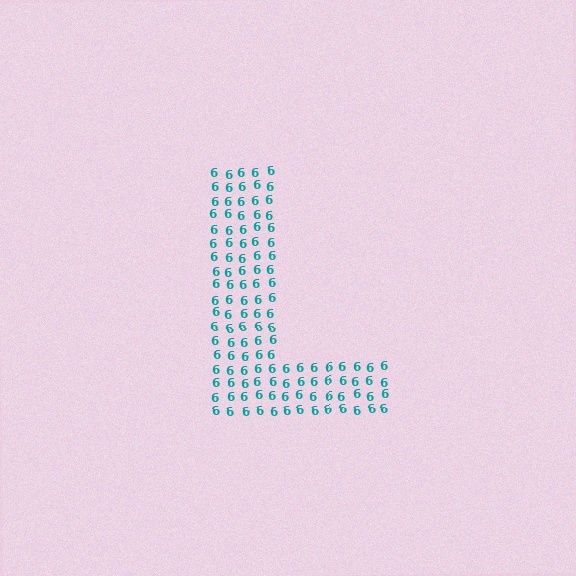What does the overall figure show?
The overall figure shows the letter L.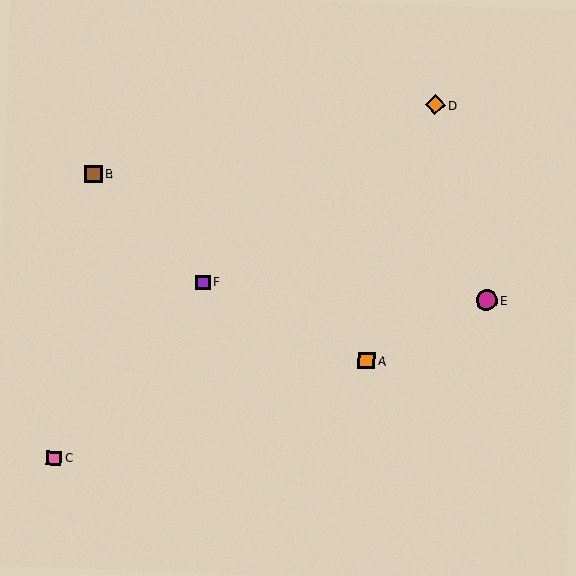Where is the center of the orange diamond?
The center of the orange diamond is at (435, 105).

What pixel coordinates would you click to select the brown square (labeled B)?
Click at (93, 174) to select the brown square B.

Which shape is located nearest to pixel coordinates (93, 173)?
The brown square (labeled B) at (93, 174) is nearest to that location.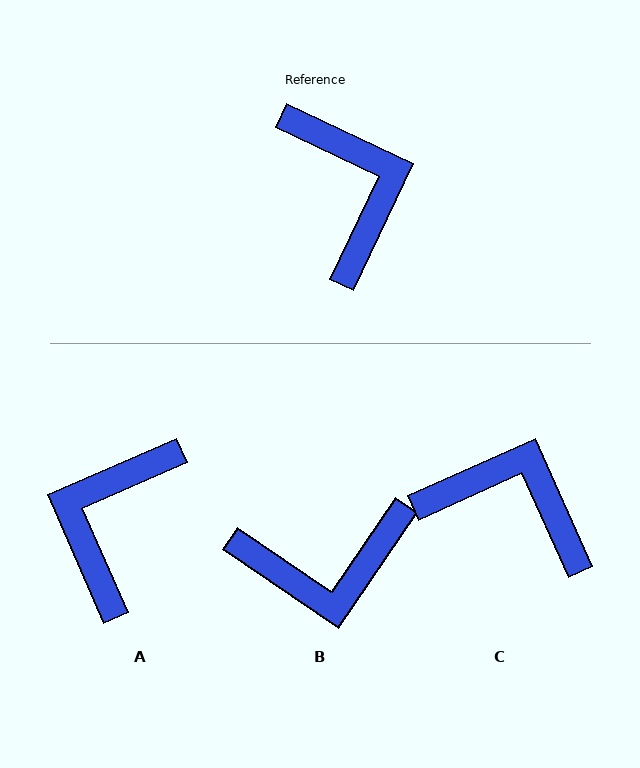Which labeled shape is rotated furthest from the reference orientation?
A, about 139 degrees away.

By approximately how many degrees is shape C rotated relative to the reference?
Approximately 50 degrees counter-clockwise.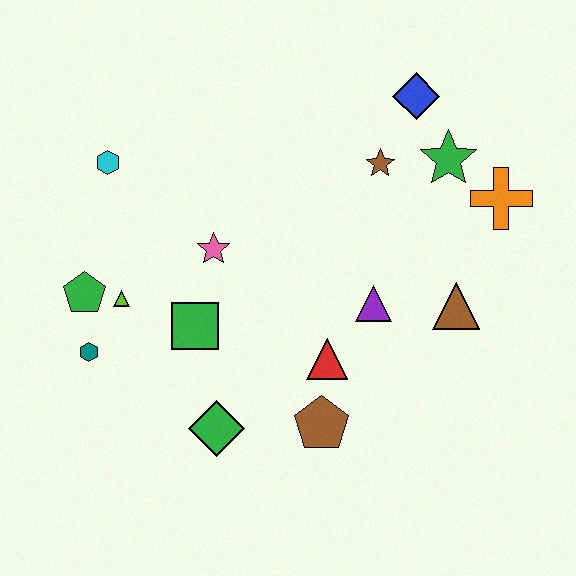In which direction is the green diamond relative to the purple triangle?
The green diamond is to the left of the purple triangle.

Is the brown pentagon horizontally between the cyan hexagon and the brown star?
Yes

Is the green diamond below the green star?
Yes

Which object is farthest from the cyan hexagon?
The orange cross is farthest from the cyan hexagon.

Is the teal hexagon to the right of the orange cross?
No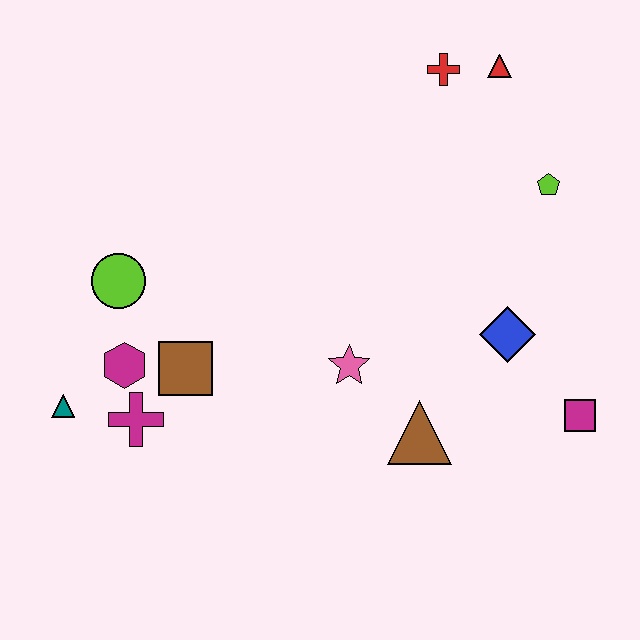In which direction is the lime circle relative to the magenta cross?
The lime circle is above the magenta cross.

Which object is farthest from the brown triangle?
The red triangle is farthest from the brown triangle.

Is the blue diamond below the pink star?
No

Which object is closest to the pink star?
The brown triangle is closest to the pink star.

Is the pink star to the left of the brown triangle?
Yes